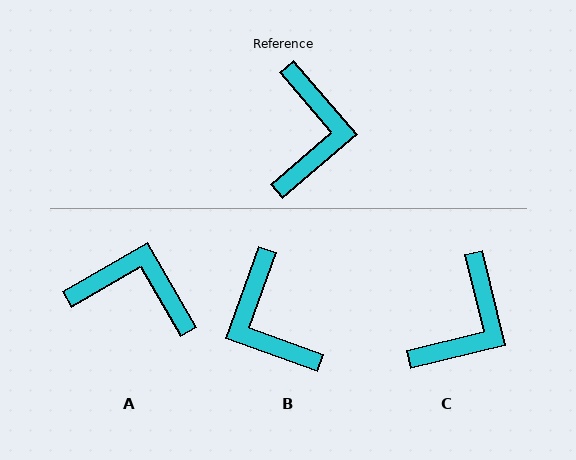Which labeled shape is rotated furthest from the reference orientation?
B, about 150 degrees away.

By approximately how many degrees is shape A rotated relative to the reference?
Approximately 80 degrees counter-clockwise.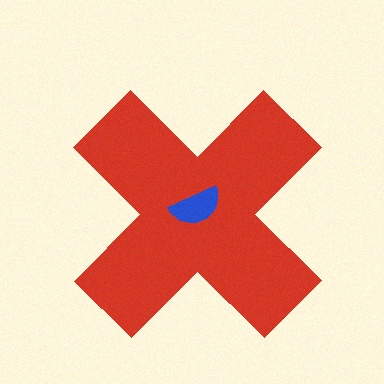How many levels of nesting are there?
2.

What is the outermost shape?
The red cross.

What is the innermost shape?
The blue semicircle.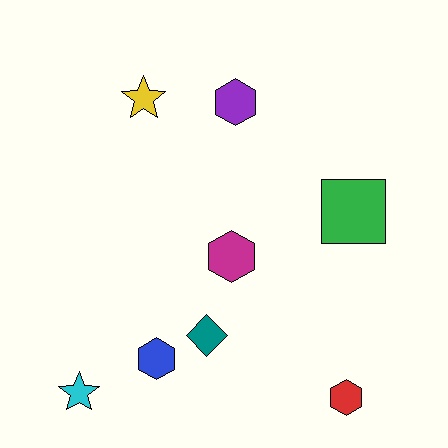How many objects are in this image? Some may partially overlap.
There are 8 objects.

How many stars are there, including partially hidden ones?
There are 2 stars.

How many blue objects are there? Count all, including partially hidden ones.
There is 1 blue object.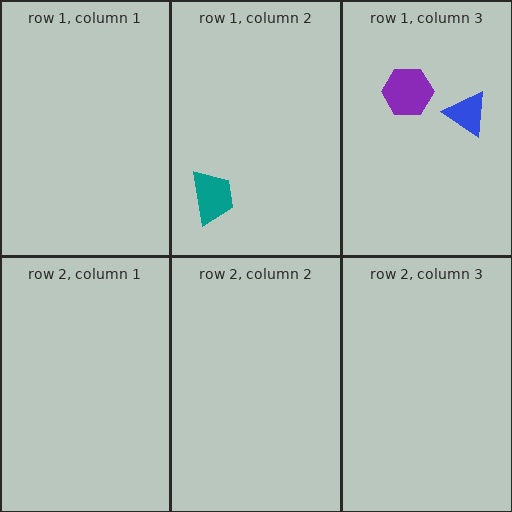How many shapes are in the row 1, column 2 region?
1.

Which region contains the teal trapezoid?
The row 1, column 2 region.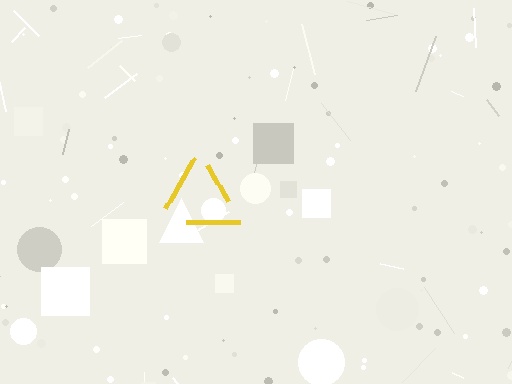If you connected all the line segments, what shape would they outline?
They would outline a triangle.